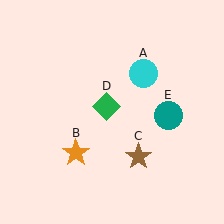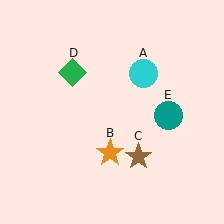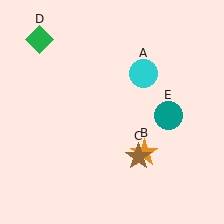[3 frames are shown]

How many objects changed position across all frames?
2 objects changed position: orange star (object B), green diamond (object D).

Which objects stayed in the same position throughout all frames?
Cyan circle (object A) and brown star (object C) and teal circle (object E) remained stationary.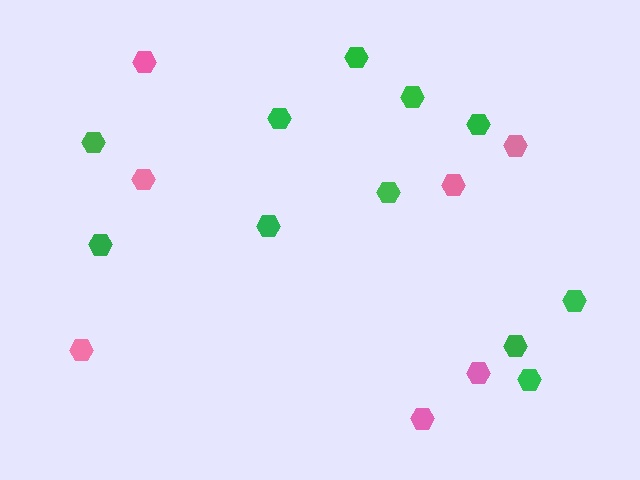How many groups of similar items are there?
There are 2 groups: one group of green hexagons (11) and one group of pink hexagons (7).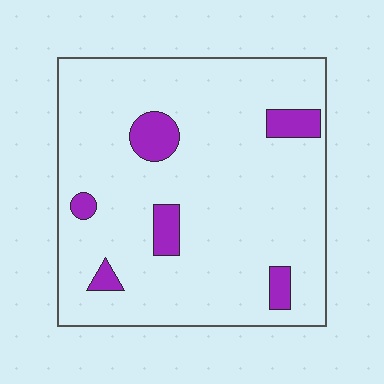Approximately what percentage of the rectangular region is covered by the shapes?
Approximately 10%.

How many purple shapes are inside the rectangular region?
6.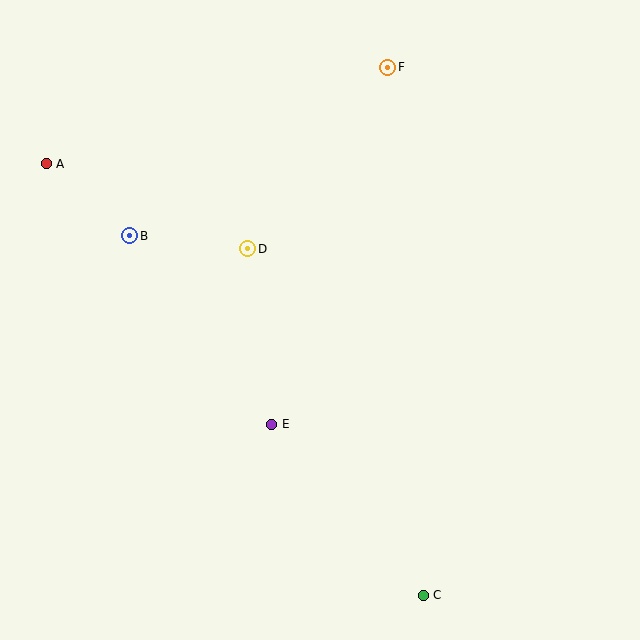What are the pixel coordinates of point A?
Point A is at (46, 164).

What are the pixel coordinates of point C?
Point C is at (423, 595).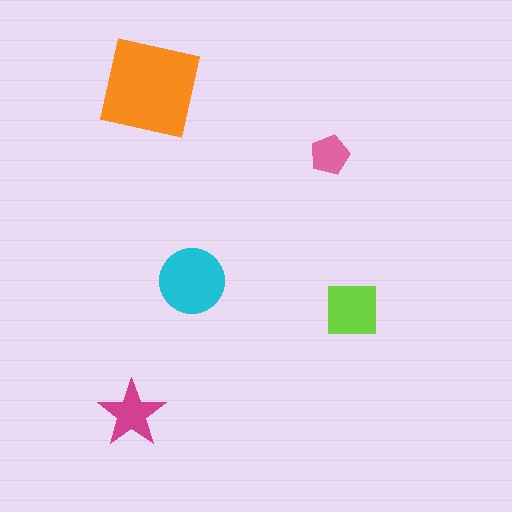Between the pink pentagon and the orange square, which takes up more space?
The orange square.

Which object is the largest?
The orange square.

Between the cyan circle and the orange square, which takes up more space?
The orange square.